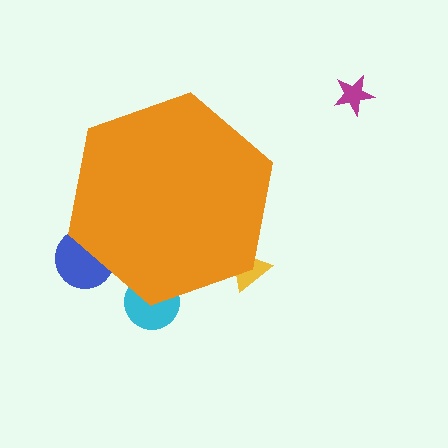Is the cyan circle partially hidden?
Yes, the cyan circle is partially hidden behind the orange hexagon.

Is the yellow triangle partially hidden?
Yes, the yellow triangle is partially hidden behind the orange hexagon.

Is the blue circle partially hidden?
Yes, the blue circle is partially hidden behind the orange hexagon.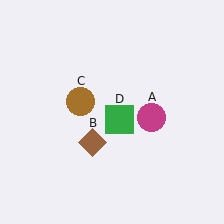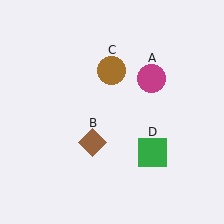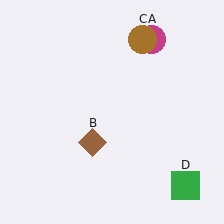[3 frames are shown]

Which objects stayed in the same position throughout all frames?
Brown diamond (object B) remained stationary.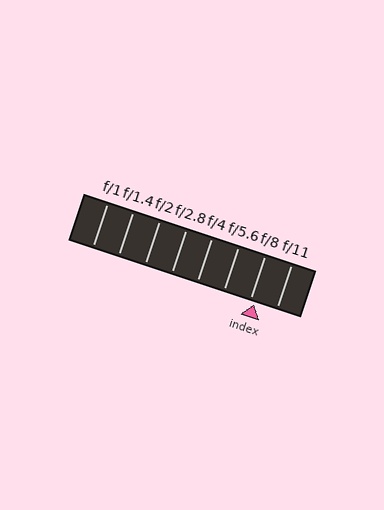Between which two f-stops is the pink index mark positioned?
The index mark is between f/8 and f/11.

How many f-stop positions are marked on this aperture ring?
There are 8 f-stop positions marked.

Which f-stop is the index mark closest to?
The index mark is closest to f/8.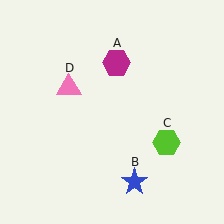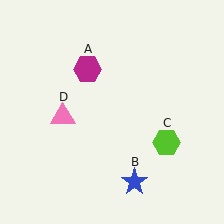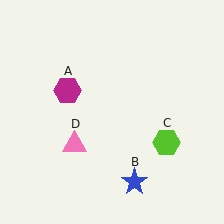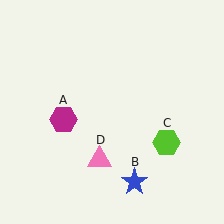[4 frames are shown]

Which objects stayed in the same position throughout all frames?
Blue star (object B) and lime hexagon (object C) remained stationary.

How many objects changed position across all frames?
2 objects changed position: magenta hexagon (object A), pink triangle (object D).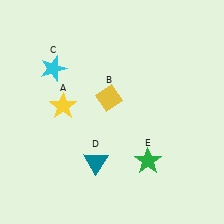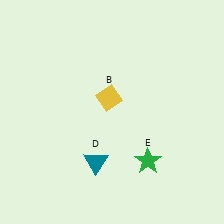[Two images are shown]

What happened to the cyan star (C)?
The cyan star (C) was removed in Image 2. It was in the top-left area of Image 1.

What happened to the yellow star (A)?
The yellow star (A) was removed in Image 2. It was in the top-left area of Image 1.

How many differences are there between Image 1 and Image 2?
There are 2 differences between the two images.